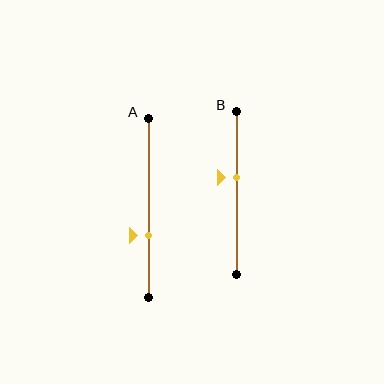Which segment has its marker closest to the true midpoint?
Segment B has its marker closest to the true midpoint.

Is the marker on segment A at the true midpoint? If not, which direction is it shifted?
No, the marker on segment A is shifted downward by about 15% of the segment length.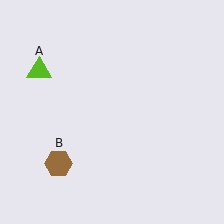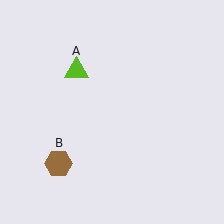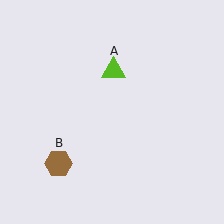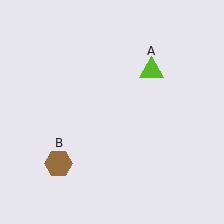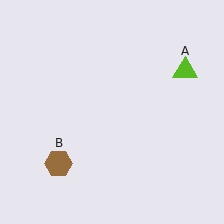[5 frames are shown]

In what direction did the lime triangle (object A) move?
The lime triangle (object A) moved right.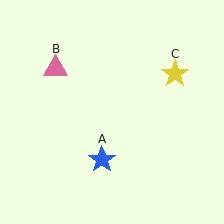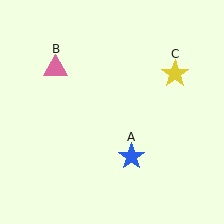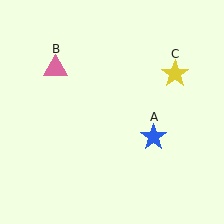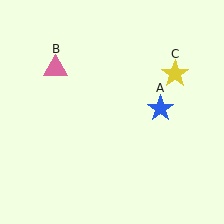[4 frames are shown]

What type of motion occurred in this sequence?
The blue star (object A) rotated counterclockwise around the center of the scene.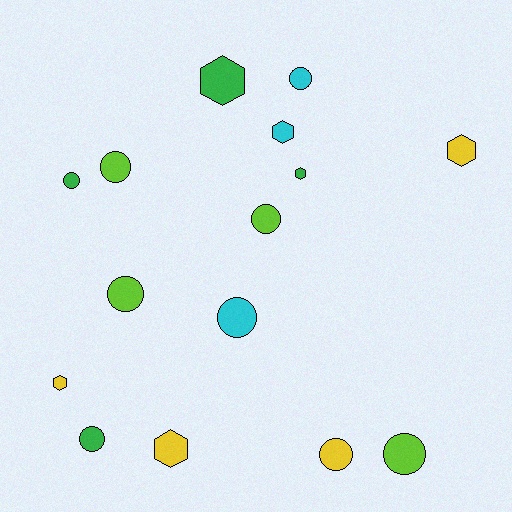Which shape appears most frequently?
Circle, with 9 objects.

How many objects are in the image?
There are 15 objects.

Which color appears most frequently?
Green, with 4 objects.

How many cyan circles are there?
There are 2 cyan circles.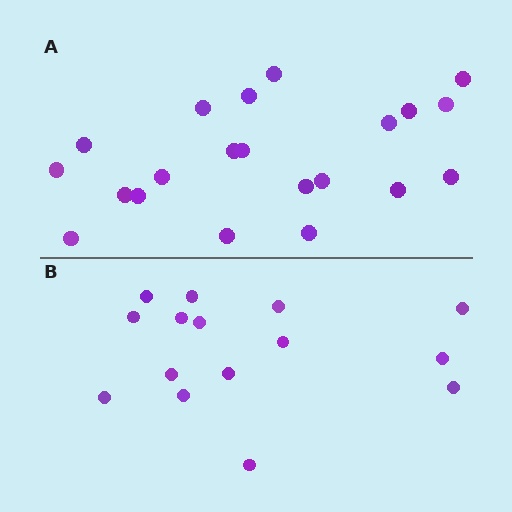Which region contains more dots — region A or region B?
Region A (the top region) has more dots.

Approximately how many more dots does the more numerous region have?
Region A has about 6 more dots than region B.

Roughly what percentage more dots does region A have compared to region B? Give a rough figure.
About 40% more.